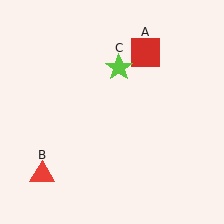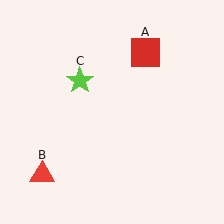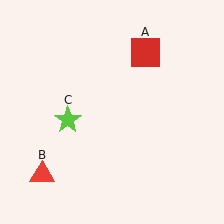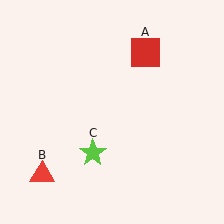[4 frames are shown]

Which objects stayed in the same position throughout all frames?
Red square (object A) and red triangle (object B) remained stationary.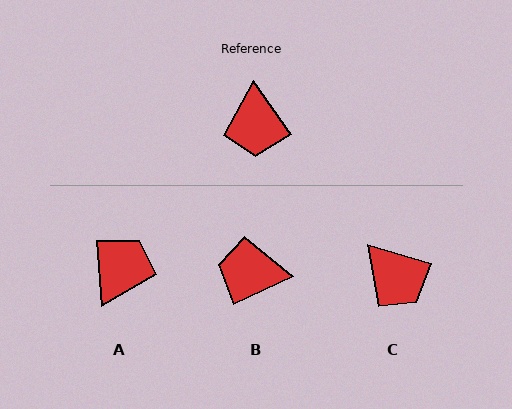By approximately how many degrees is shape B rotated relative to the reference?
Approximately 100 degrees clockwise.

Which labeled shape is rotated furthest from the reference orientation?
A, about 149 degrees away.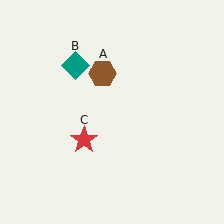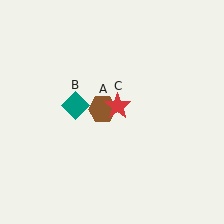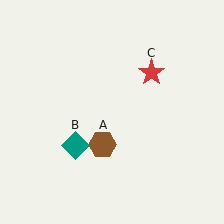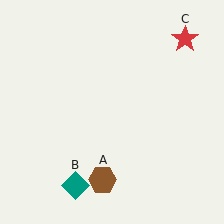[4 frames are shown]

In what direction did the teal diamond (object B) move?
The teal diamond (object B) moved down.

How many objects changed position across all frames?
3 objects changed position: brown hexagon (object A), teal diamond (object B), red star (object C).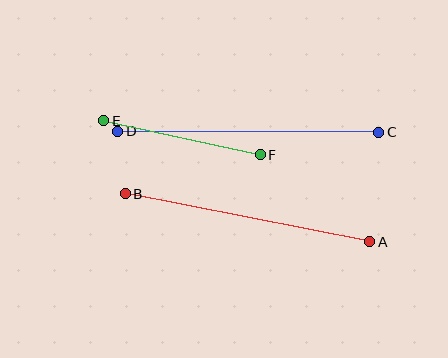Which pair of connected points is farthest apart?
Points C and D are farthest apart.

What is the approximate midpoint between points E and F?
The midpoint is at approximately (182, 138) pixels.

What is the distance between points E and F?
The distance is approximately 160 pixels.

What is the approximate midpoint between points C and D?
The midpoint is at approximately (248, 132) pixels.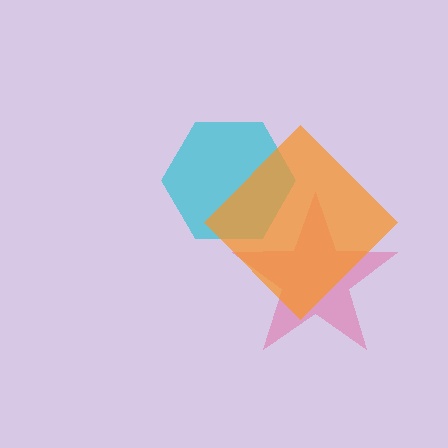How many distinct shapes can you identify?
There are 3 distinct shapes: a cyan hexagon, a pink star, an orange diamond.